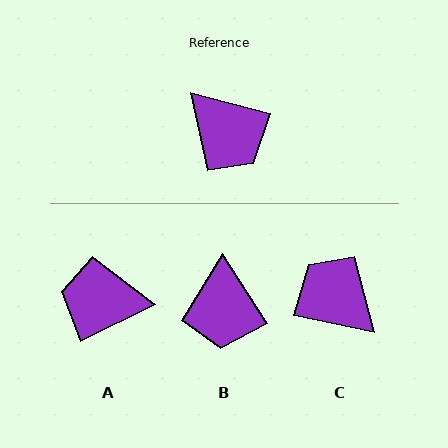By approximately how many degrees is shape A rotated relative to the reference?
Approximately 139 degrees clockwise.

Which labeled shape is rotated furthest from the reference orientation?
C, about 177 degrees away.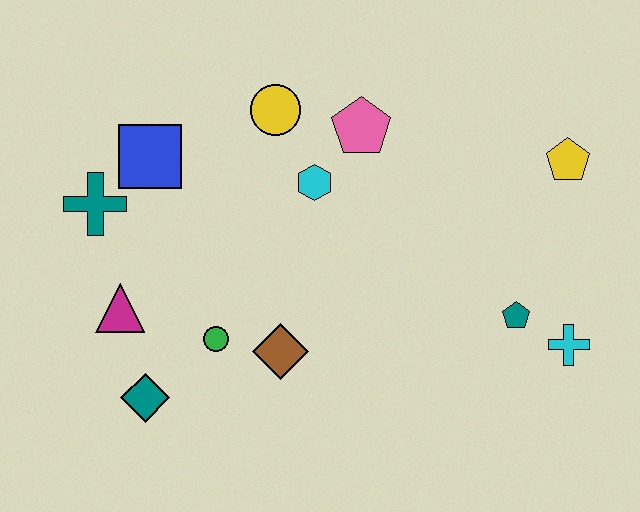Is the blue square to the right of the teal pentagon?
No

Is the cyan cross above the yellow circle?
No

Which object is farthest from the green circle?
The yellow pentagon is farthest from the green circle.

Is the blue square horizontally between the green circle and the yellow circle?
No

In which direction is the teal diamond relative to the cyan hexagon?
The teal diamond is below the cyan hexagon.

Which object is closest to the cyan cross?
The teal pentagon is closest to the cyan cross.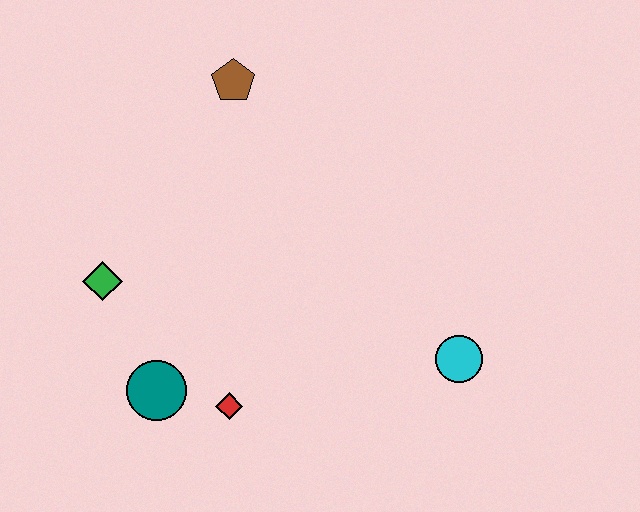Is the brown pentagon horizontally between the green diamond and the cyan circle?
Yes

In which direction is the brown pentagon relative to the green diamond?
The brown pentagon is above the green diamond.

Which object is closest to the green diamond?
The teal circle is closest to the green diamond.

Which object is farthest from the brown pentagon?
The cyan circle is farthest from the brown pentagon.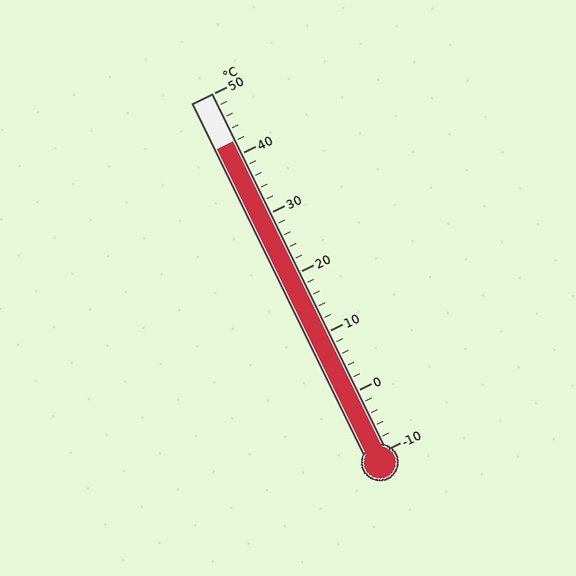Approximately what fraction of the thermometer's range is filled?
The thermometer is filled to approximately 85% of its range.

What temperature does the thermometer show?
The thermometer shows approximately 42°C.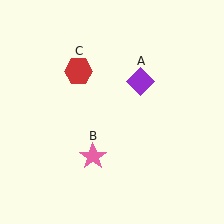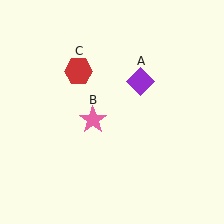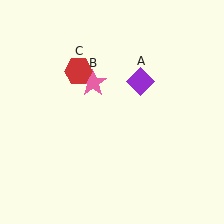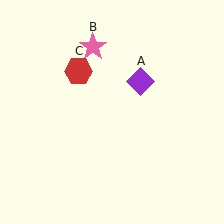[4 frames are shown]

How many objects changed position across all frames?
1 object changed position: pink star (object B).